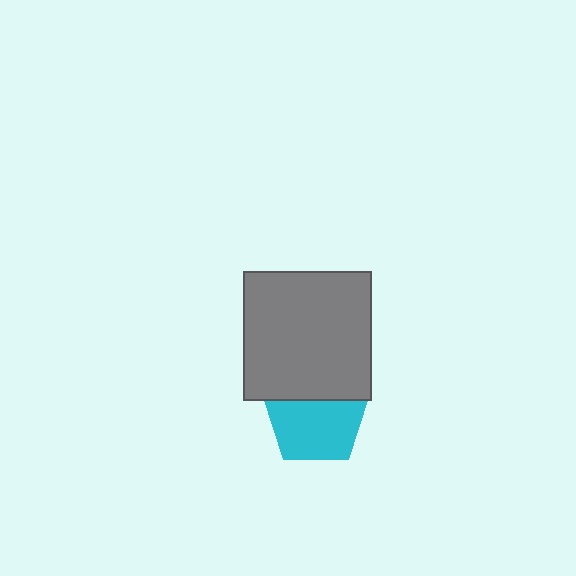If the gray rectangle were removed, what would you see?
You would see the complete cyan pentagon.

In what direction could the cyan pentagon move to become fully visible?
The cyan pentagon could move down. That would shift it out from behind the gray rectangle entirely.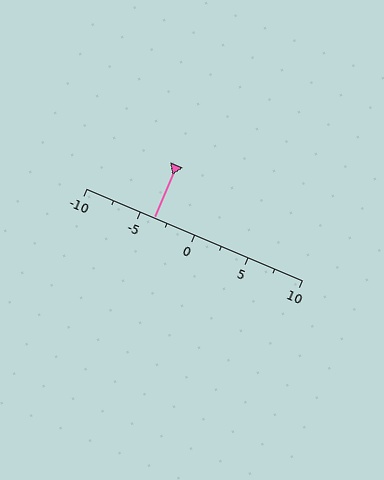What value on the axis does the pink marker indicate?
The marker indicates approximately -3.8.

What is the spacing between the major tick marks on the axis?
The major ticks are spaced 5 apart.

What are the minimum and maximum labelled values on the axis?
The axis runs from -10 to 10.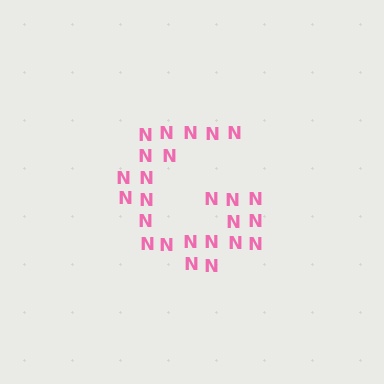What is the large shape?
The large shape is the letter G.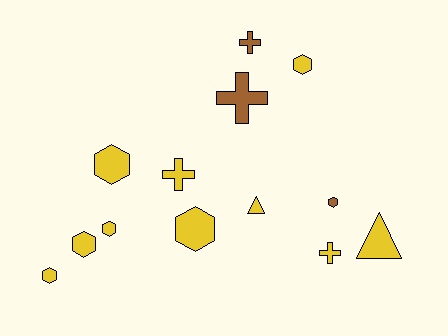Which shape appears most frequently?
Hexagon, with 7 objects.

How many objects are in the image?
There are 13 objects.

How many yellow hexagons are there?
There are 6 yellow hexagons.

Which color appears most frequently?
Yellow, with 10 objects.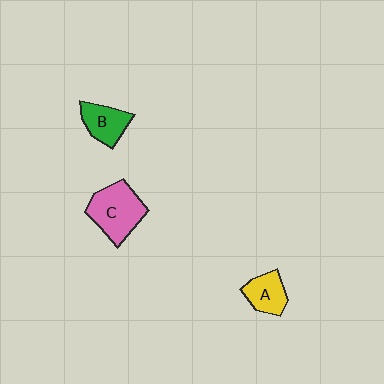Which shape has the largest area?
Shape C (pink).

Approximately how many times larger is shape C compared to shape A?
Approximately 1.7 times.